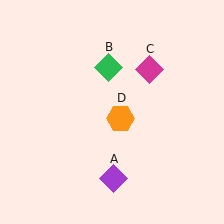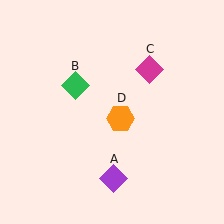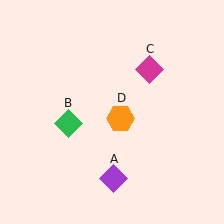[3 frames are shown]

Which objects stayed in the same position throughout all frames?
Purple diamond (object A) and magenta diamond (object C) and orange hexagon (object D) remained stationary.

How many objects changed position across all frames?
1 object changed position: green diamond (object B).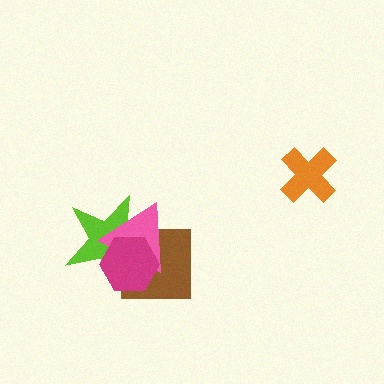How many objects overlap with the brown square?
3 objects overlap with the brown square.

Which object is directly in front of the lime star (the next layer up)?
The pink triangle is directly in front of the lime star.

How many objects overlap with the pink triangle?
3 objects overlap with the pink triangle.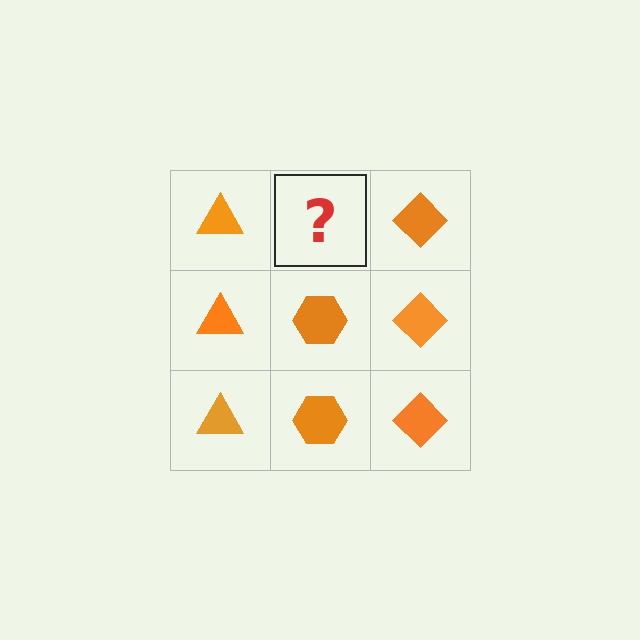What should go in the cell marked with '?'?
The missing cell should contain an orange hexagon.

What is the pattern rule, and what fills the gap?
The rule is that each column has a consistent shape. The gap should be filled with an orange hexagon.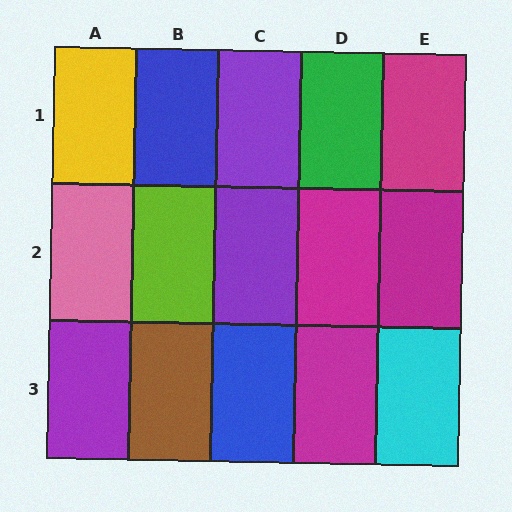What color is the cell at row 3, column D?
Magenta.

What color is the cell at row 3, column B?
Brown.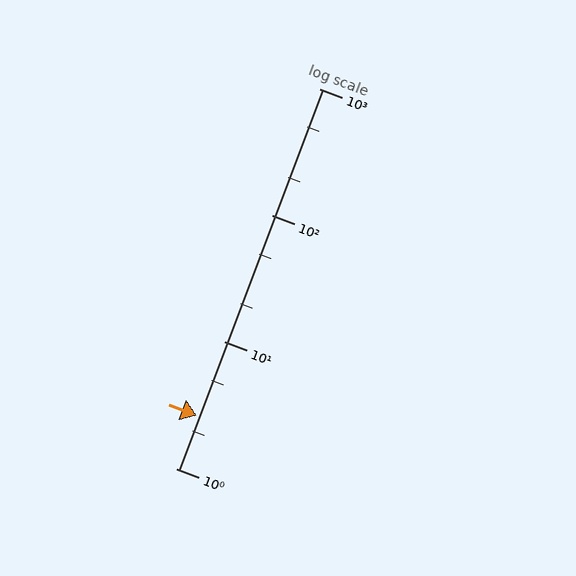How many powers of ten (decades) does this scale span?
The scale spans 3 decades, from 1 to 1000.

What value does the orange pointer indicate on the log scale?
The pointer indicates approximately 2.6.